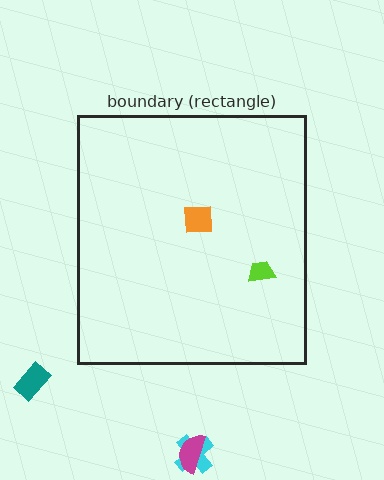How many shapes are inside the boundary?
2 inside, 3 outside.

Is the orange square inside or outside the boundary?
Inside.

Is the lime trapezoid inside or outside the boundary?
Inside.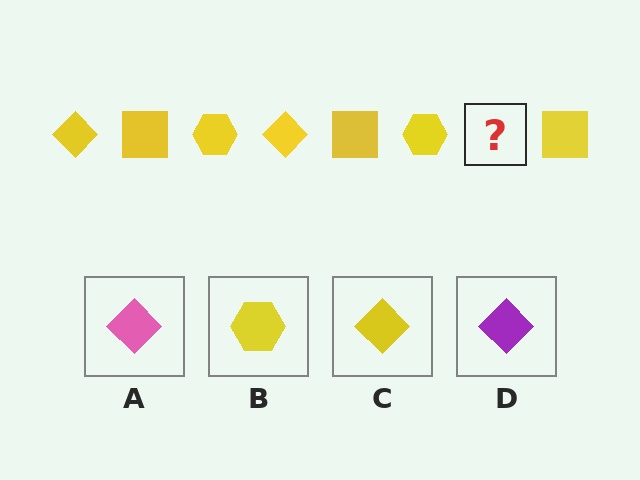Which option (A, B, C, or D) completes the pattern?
C.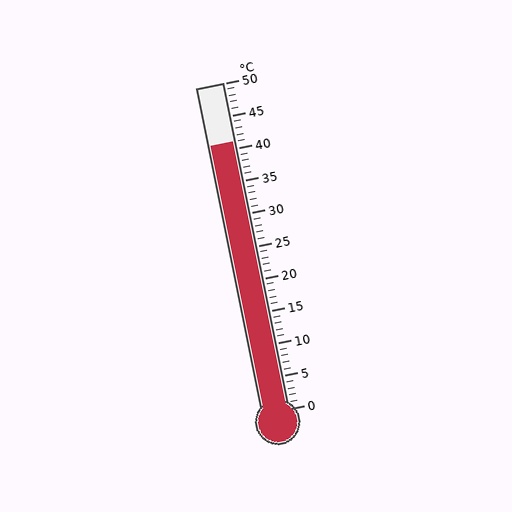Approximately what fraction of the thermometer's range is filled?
The thermometer is filled to approximately 80% of its range.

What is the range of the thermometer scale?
The thermometer scale ranges from 0°C to 50°C.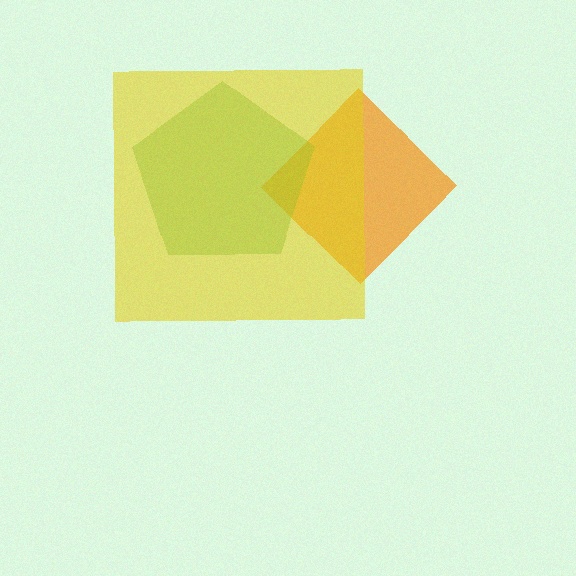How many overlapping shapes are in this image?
There are 3 overlapping shapes in the image.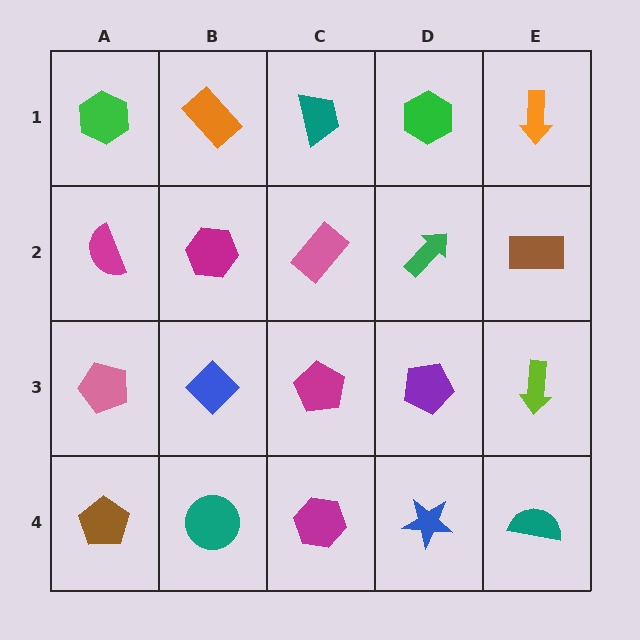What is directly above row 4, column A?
A pink pentagon.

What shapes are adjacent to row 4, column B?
A blue diamond (row 3, column B), a brown pentagon (row 4, column A), a magenta hexagon (row 4, column C).